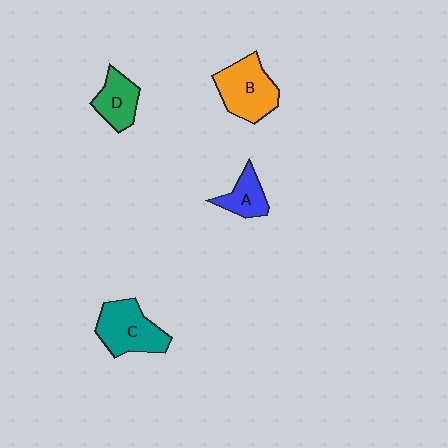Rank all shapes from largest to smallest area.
From largest to smallest: B (orange), C (teal), D (green), A (blue).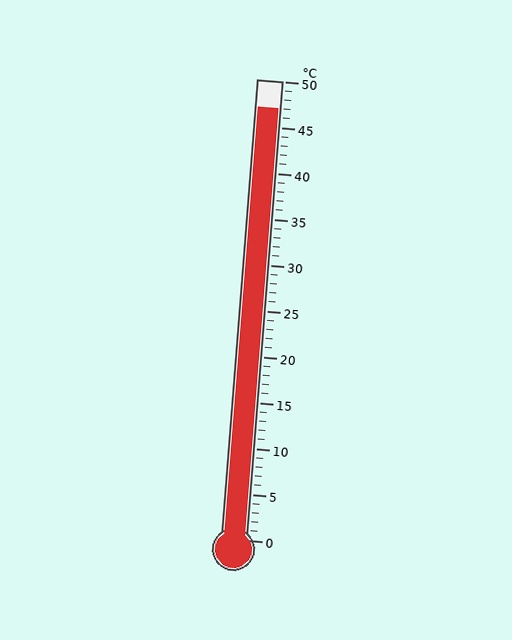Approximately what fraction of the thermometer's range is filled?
The thermometer is filled to approximately 95% of its range.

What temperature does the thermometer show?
The thermometer shows approximately 47°C.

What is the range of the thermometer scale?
The thermometer scale ranges from 0°C to 50°C.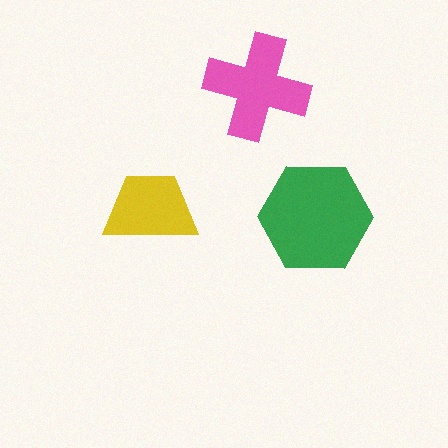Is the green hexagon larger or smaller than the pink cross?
Larger.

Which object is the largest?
The green hexagon.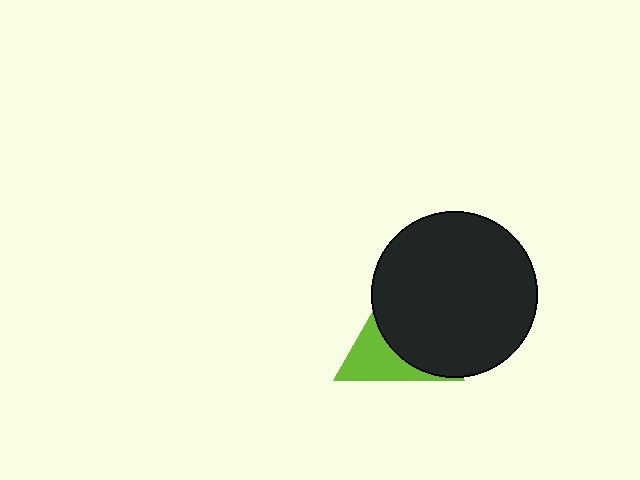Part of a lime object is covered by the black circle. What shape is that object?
It is a triangle.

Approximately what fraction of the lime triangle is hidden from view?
Roughly 59% of the lime triangle is hidden behind the black circle.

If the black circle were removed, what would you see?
You would see the complete lime triangle.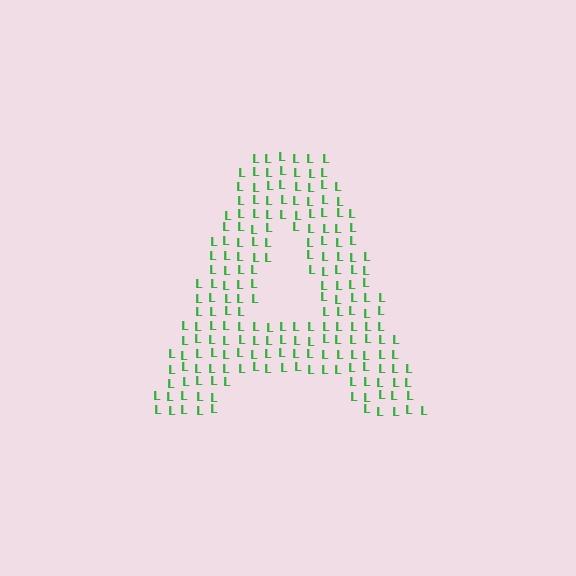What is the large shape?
The large shape is the letter A.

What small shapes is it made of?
It is made of small letter L's.